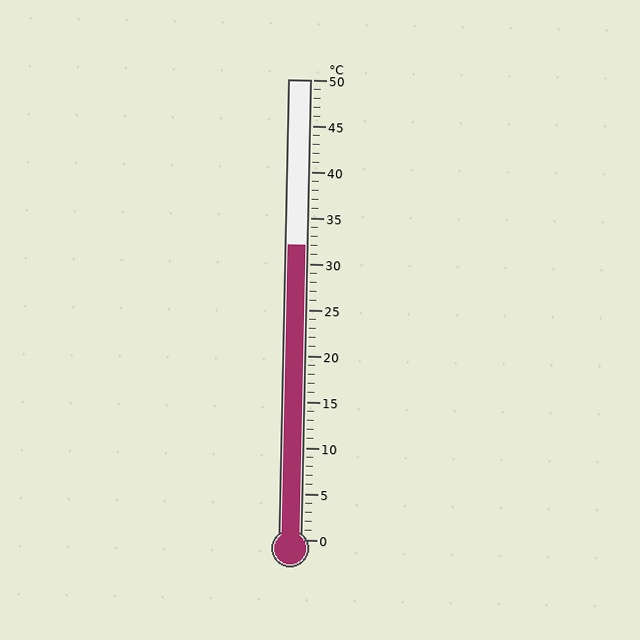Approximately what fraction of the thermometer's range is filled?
The thermometer is filled to approximately 65% of its range.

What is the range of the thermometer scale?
The thermometer scale ranges from 0°C to 50°C.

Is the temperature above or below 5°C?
The temperature is above 5°C.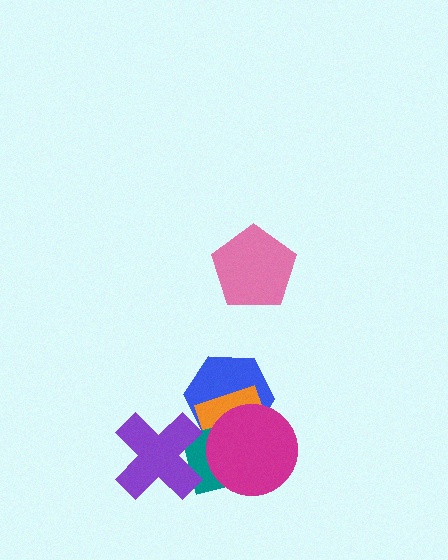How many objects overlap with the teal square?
4 objects overlap with the teal square.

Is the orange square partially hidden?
Yes, it is partially covered by another shape.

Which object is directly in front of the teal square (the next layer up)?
The purple cross is directly in front of the teal square.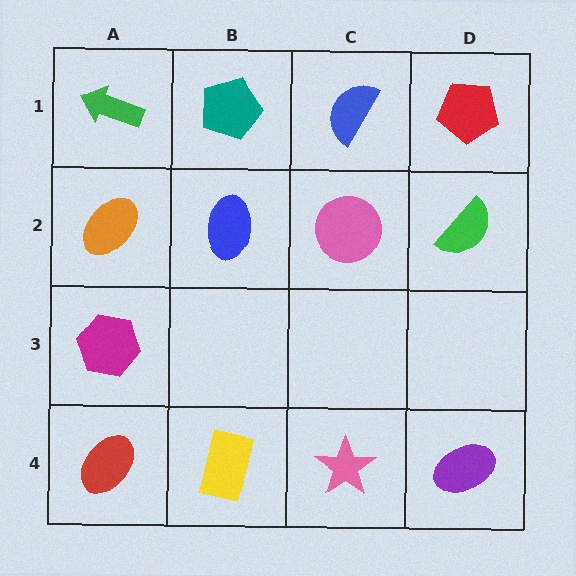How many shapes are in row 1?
4 shapes.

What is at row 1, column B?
A teal pentagon.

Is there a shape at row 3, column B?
No, that cell is empty.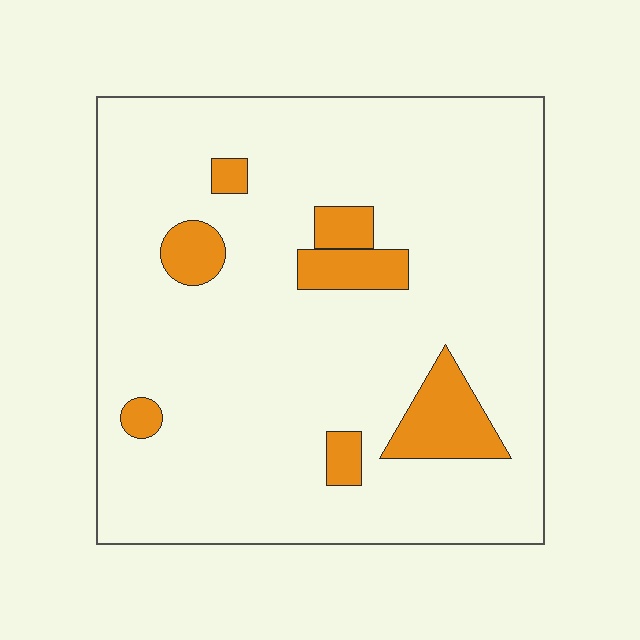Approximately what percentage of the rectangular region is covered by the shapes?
Approximately 10%.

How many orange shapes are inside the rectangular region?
7.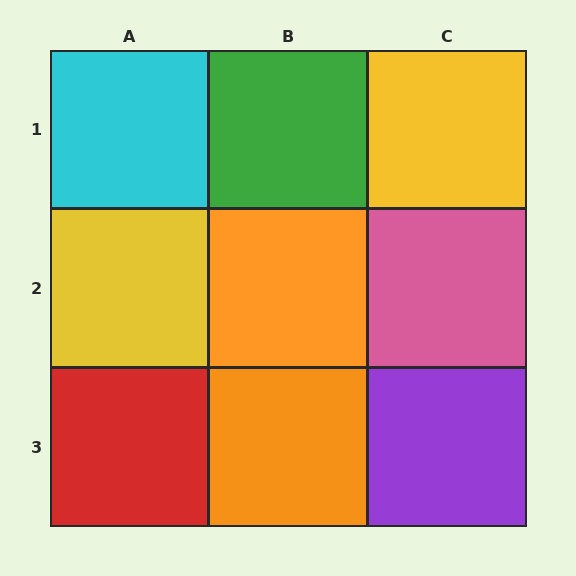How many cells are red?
1 cell is red.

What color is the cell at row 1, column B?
Green.